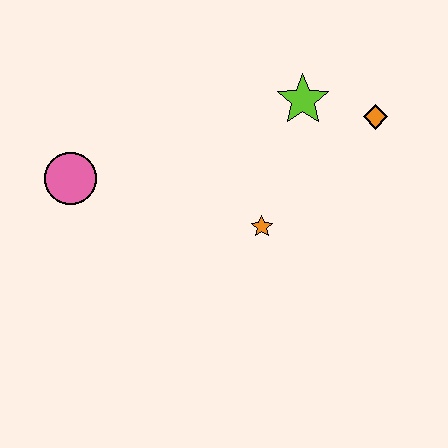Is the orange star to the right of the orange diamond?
No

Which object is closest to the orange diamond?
The lime star is closest to the orange diamond.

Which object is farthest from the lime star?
The pink circle is farthest from the lime star.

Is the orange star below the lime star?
Yes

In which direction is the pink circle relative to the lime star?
The pink circle is to the left of the lime star.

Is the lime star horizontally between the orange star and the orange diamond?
Yes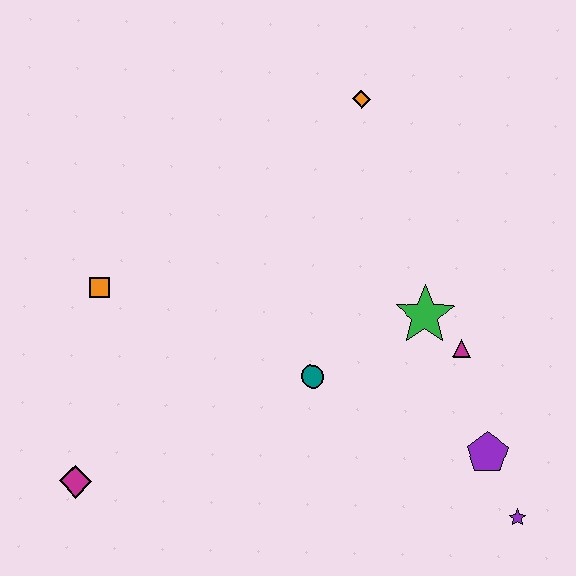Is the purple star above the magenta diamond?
No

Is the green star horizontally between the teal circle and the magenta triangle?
Yes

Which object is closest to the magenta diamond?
The orange square is closest to the magenta diamond.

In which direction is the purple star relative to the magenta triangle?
The purple star is below the magenta triangle.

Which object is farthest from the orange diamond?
The magenta diamond is farthest from the orange diamond.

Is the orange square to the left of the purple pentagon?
Yes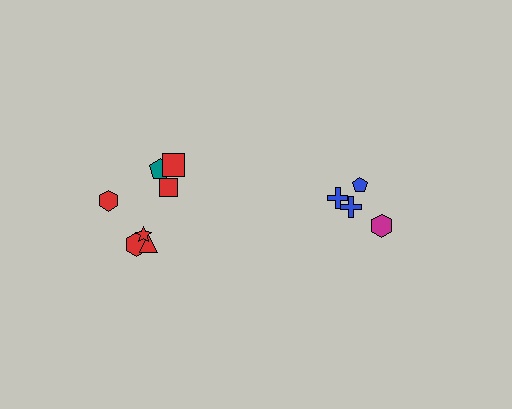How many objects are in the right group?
There are 4 objects.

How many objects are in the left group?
There are 7 objects.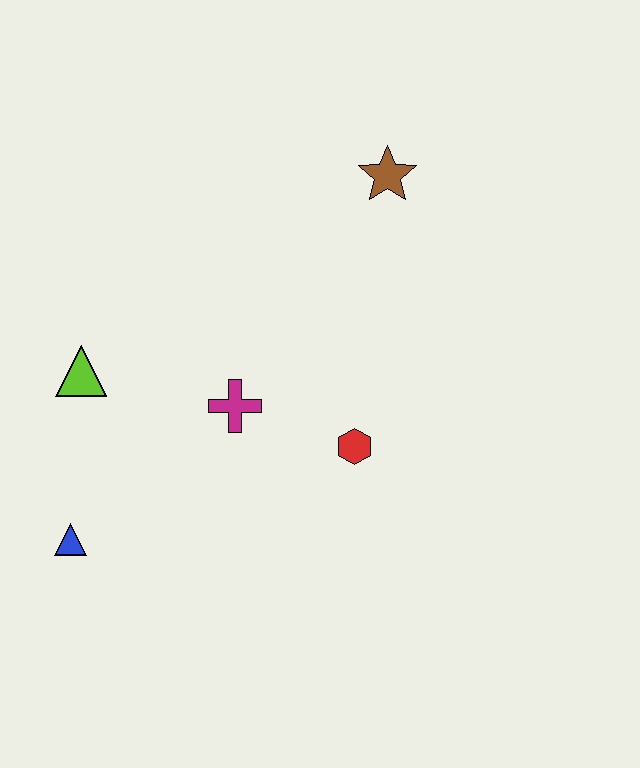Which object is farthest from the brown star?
The blue triangle is farthest from the brown star.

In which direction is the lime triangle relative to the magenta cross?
The lime triangle is to the left of the magenta cross.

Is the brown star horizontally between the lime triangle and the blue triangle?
No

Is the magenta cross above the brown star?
No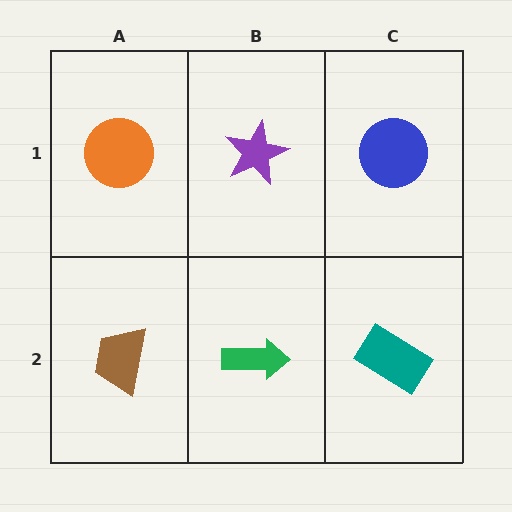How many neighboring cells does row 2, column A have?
2.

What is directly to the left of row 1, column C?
A purple star.